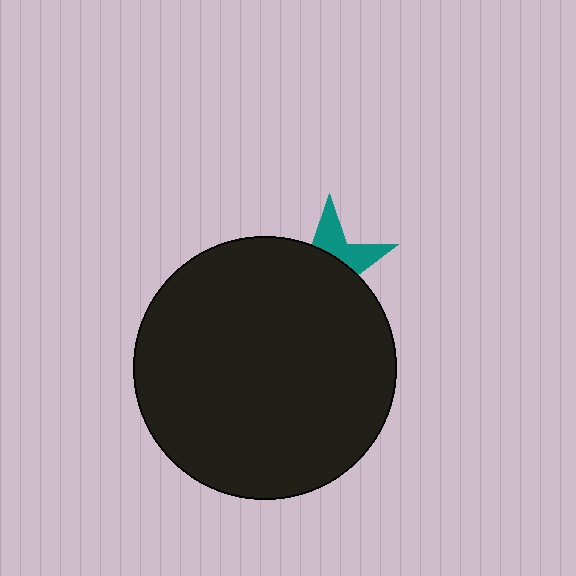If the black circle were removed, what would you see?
You would see the complete teal star.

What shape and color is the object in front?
The object in front is a black circle.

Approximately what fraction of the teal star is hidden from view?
Roughly 66% of the teal star is hidden behind the black circle.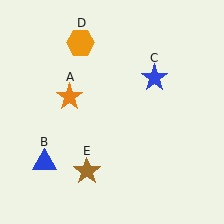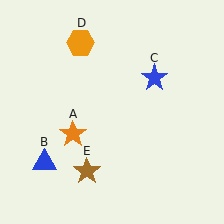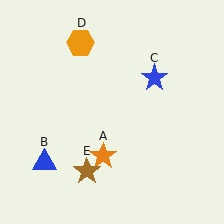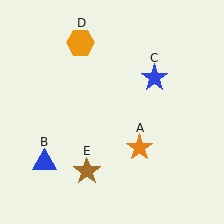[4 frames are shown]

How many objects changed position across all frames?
1 object changed position: orange star (object A).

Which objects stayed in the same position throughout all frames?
Blue triangle (object B) and blue star (object C) and orange hexagon (object D) and brown star (object E) remained stationary.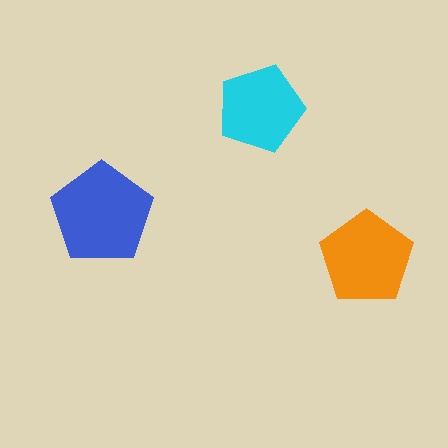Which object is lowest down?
The orange pentagon is bottommost.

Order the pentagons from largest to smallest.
the blue one, the orange one, the cyan one.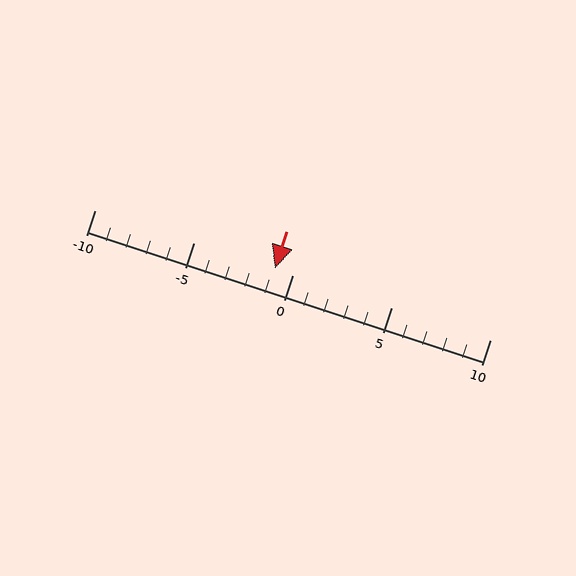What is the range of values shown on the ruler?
The ruler shows values from -10 to 10.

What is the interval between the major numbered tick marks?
The major tick marks are spaced 5 units apart.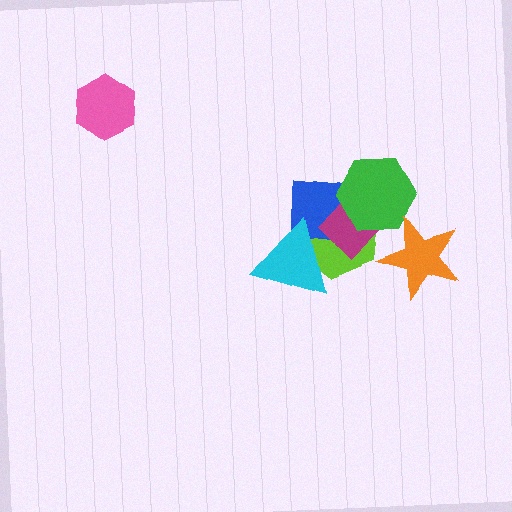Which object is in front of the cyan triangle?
The magenta diamond is in front of the cyan triangle.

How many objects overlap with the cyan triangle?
3 objects overlap with the cyan triangle.